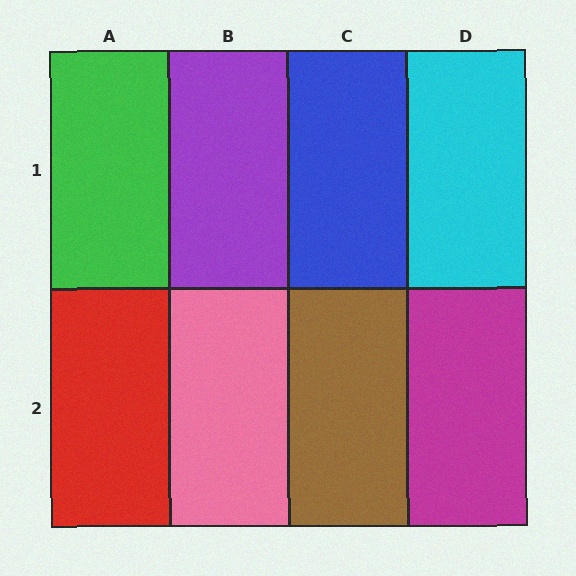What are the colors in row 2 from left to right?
Red, pink, brown, magenta.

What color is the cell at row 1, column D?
Cyan.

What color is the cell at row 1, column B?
Purple.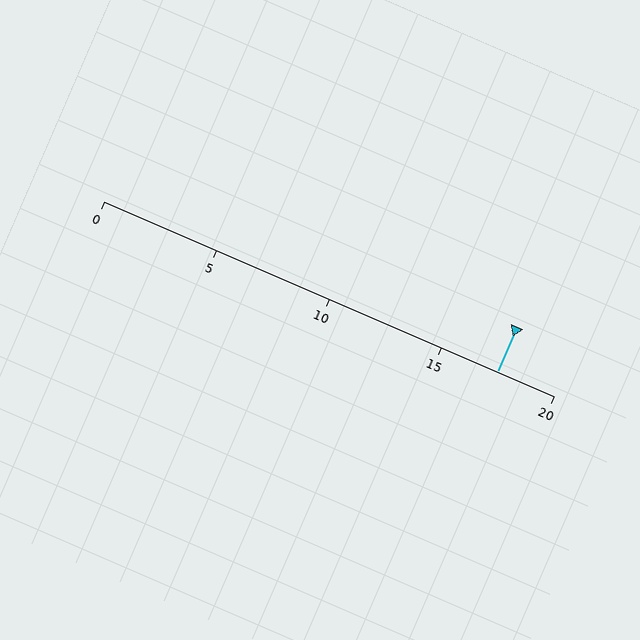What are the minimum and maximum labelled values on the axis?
The axis runs from 0 to 20.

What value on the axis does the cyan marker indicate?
The marker indicates approximately 17.5.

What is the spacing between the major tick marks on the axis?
The major ticks are spaced 5 apart.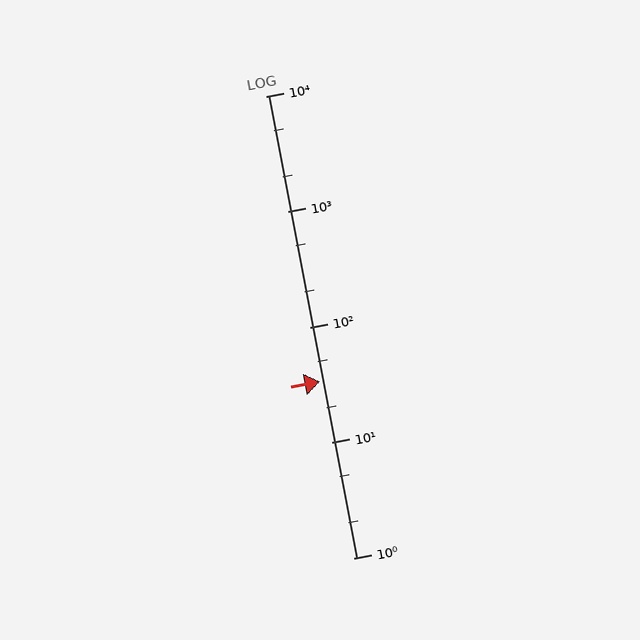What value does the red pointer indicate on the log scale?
The pointer indicates approximately 34.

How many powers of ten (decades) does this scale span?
The scale spans 4 decades, from 1 to 10000.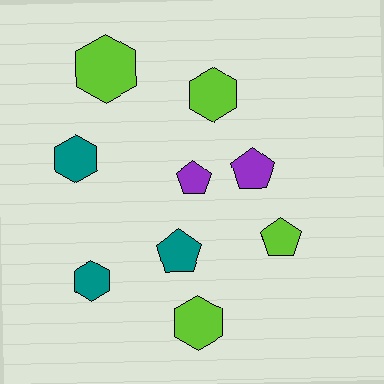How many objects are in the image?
There are 9 objects.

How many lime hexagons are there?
There are 3 lime hexagons.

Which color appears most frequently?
Lime, with 4 objects.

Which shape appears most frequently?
Hexagon, with 5 objects.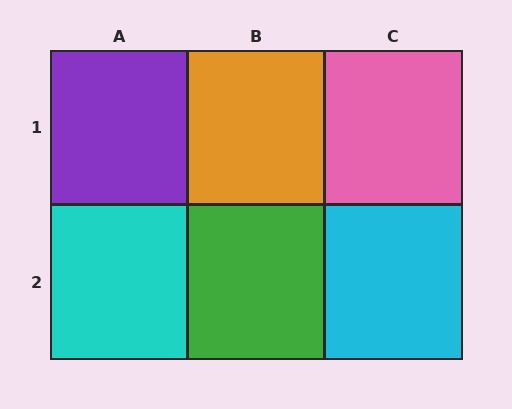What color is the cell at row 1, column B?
Orange.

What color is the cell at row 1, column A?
Purple.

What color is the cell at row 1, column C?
Pink.